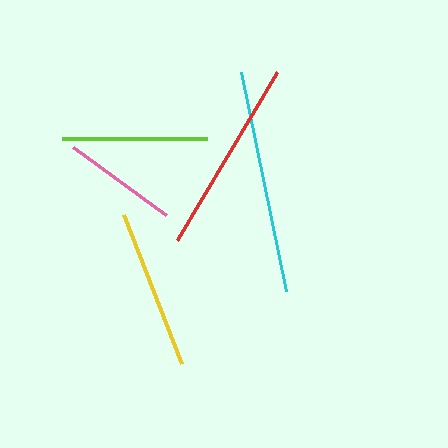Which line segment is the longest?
The cyan line is the longest at approximately 224 pixels.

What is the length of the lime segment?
The lime segment is approximately 145 pixels long.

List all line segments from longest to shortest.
From longest to shortest: cyan, red, yellow, lime, pink.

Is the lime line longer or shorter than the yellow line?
The yellow line is longer than the lime line.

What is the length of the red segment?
The red segment is approximately 196 pixels long.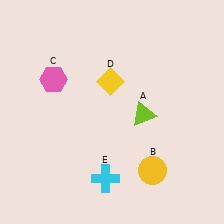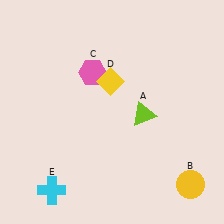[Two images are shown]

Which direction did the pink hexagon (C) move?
The pink hexagon (C) moved right.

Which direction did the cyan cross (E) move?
The cyan cross (E) moved left.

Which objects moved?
The objects that moved are: the yellow circle (B), the pink hexagon (C), the cyan cross (E).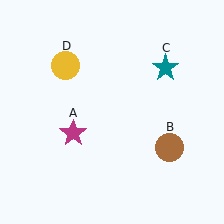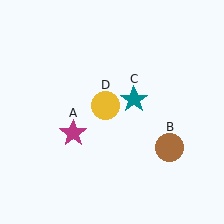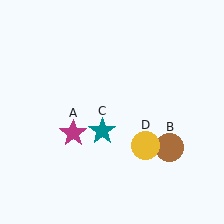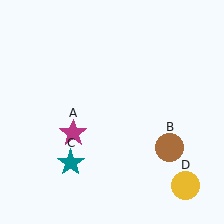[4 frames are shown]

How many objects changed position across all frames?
2 objects changed position: teal star (object C), yellow circle (object D).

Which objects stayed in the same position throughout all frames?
Magenta star (object A) and brown circle (object B) remained stationary.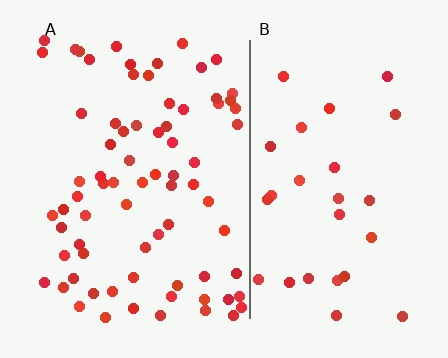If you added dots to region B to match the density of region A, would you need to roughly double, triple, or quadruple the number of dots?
Approximately triple.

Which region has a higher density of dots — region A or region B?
A (the left).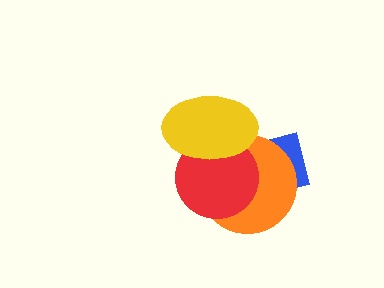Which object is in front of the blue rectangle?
The orange circle is in front of the blue rectangle.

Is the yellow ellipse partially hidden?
No, no other shape covers it.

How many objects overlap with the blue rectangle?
1 object overlaps with the blue rectangle.